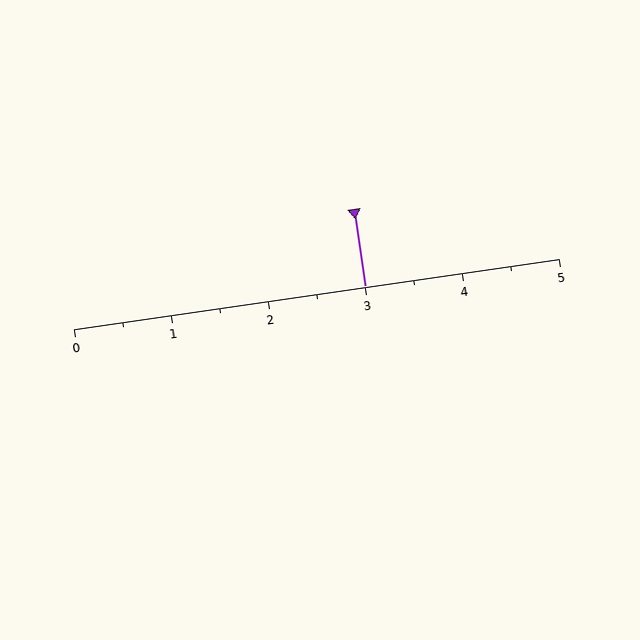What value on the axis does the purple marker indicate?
The marker indicates approximately 3.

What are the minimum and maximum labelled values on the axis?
The axis runs from 0 to 5.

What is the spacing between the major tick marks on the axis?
The major ticks are spaced 1 apart.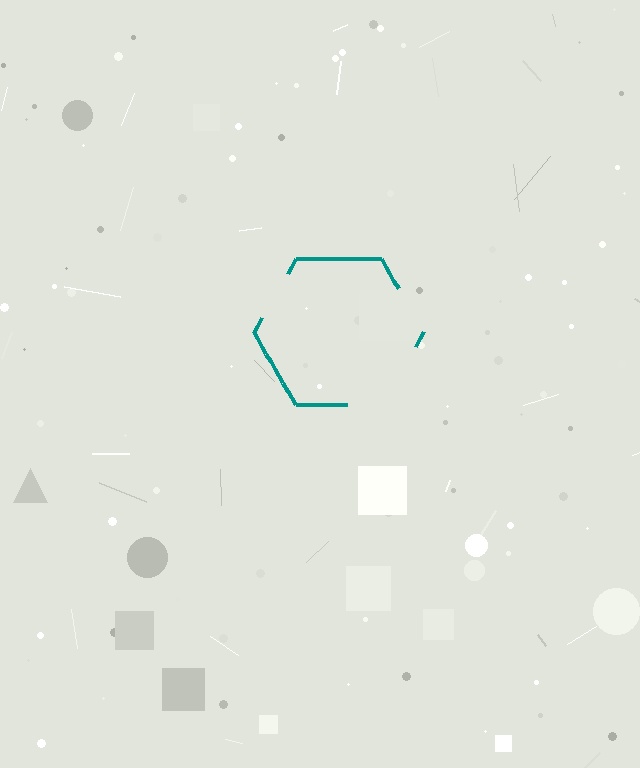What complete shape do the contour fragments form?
The contour fragments form a hexagon.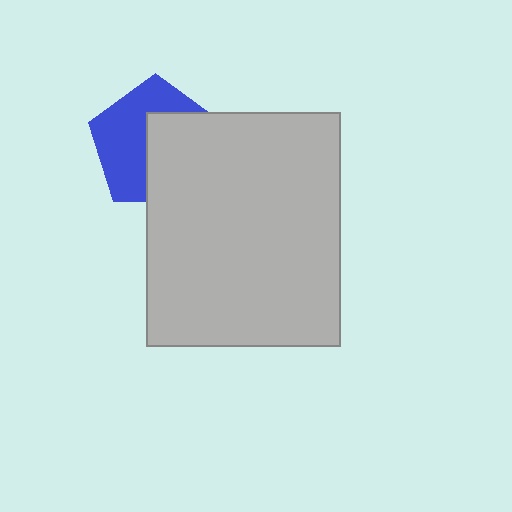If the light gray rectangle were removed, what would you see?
You would see the complete blue pentagon.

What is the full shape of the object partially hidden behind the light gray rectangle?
The partially hidden object is a blue pentagon.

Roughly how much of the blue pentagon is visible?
About half of it is visible (roughly 51%).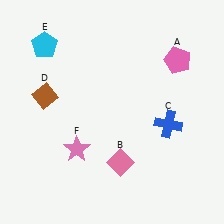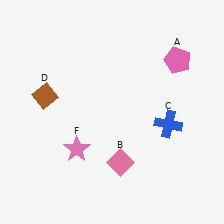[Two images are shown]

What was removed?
The cyan pentagon (E) was removed in Image 2.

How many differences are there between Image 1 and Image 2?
There is 1 difference between the two images.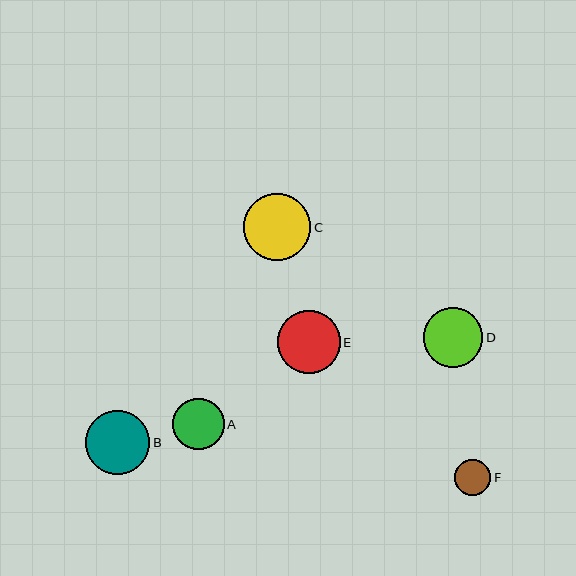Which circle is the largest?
Circle C is the largest with a size of approximately 67 pixels.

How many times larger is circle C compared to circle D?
Circle C is approximately 1.1 times the size of circle D.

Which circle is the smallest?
Circle F is the smallest with a size of approximately 37 pixels.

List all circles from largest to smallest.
From largest to smallest: C, B, E, D, A, F.